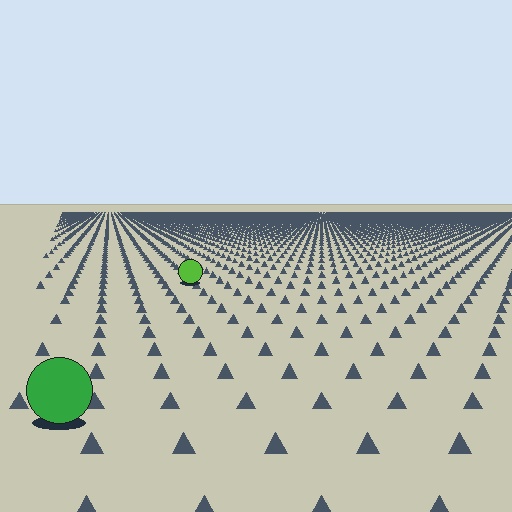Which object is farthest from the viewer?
The lime circle is farthest from the viewer. It appears smaller and the ground texture around it is denser.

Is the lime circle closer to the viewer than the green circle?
No. The green circle is closer — you can tell from the texture gradient: the ground texture is coarser near it.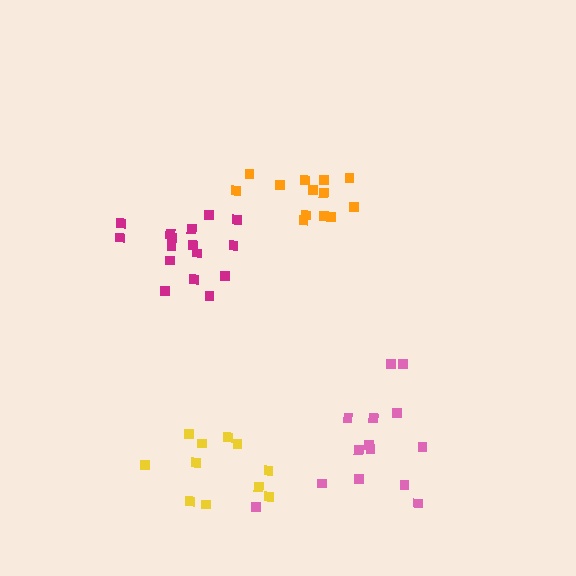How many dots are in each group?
Group 1: 11 dots, Group 2: 14 dots, Group 3: 13 dots, Group 4: 16 dots (54 total).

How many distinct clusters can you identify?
There are 4 distinct clusters.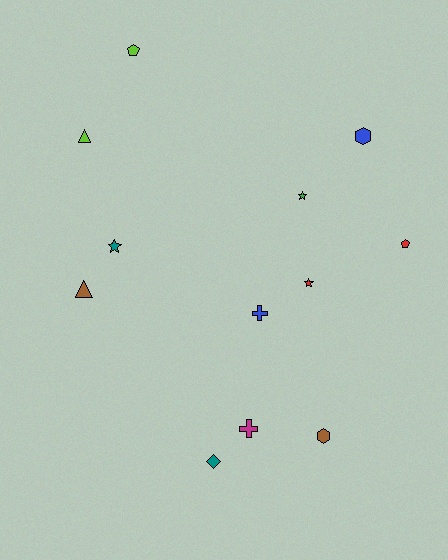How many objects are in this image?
There are 12 objects.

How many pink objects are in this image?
There are no pink objects.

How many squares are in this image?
There are no squares.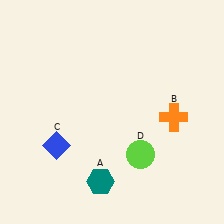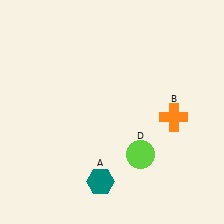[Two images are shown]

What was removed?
The blue diamond (C) was removed in Image 2.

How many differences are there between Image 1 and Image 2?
There is 1 difference between the two images.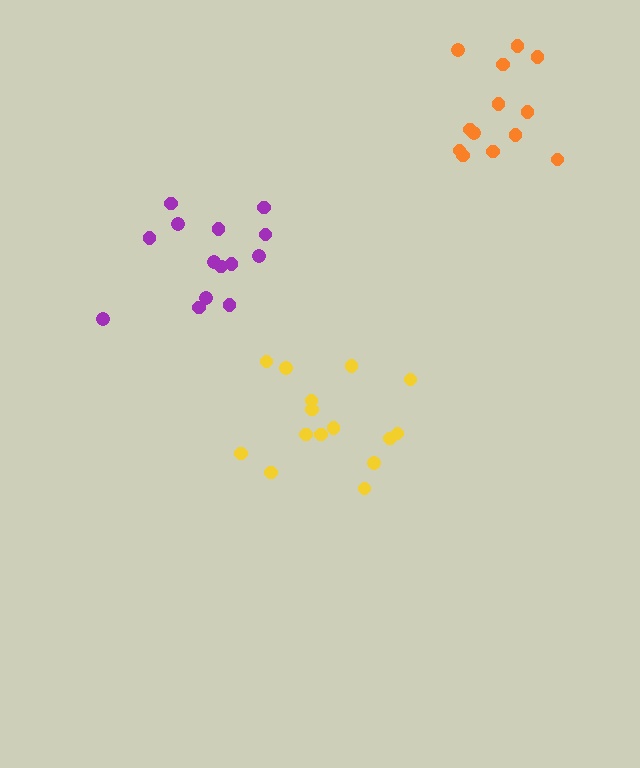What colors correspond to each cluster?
The clusters are colored: orange, purple, yellow.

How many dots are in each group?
Group 1: 13 dots, Group 2: 14 dots, Group 3: 15 dots (42 total).